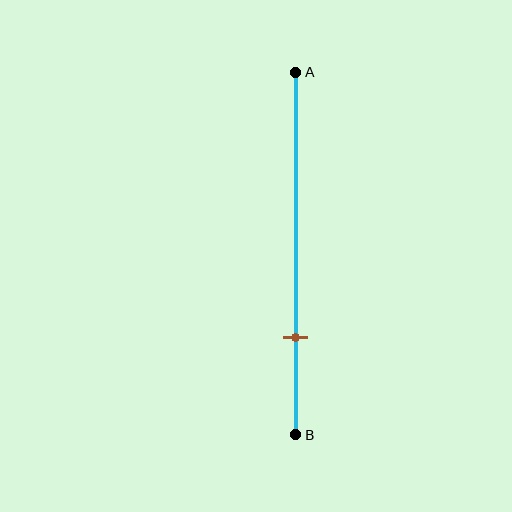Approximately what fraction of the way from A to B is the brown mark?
The brown mark is approximately 75% of the way from A to B.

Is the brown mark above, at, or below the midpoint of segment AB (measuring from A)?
The brown mark is below the midpoint of segment AB.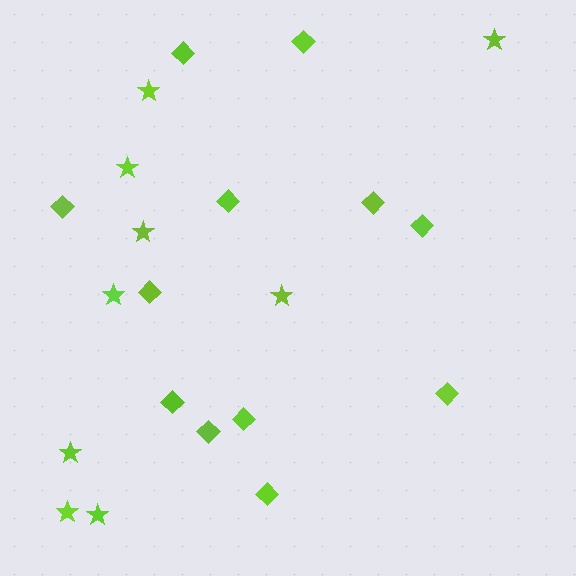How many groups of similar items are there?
There are 2 groups: one group of stars (9) and one group of diamonds (12).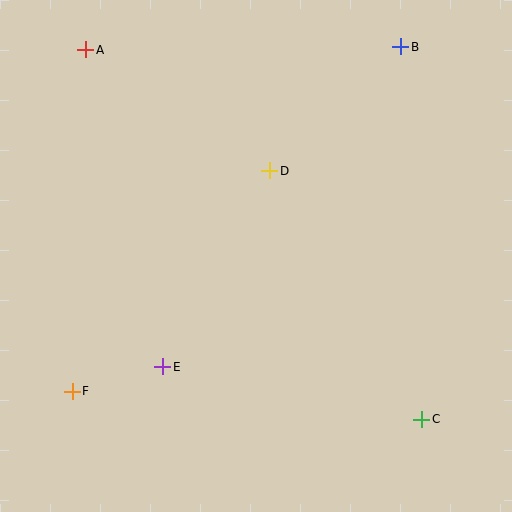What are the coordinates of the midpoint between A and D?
The midpoint between A and D is at (178, 110).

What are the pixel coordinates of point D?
Point D is at (270, 171).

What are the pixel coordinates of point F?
Point F is at (72, 391).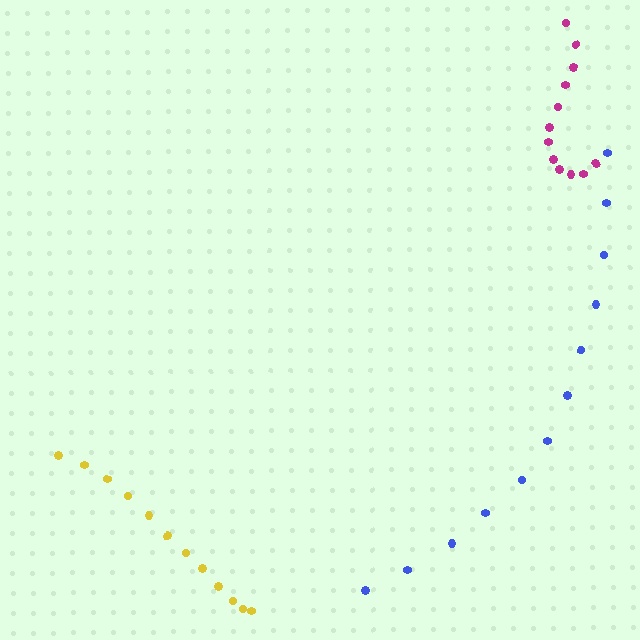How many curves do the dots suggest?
There are 3 distinct paths.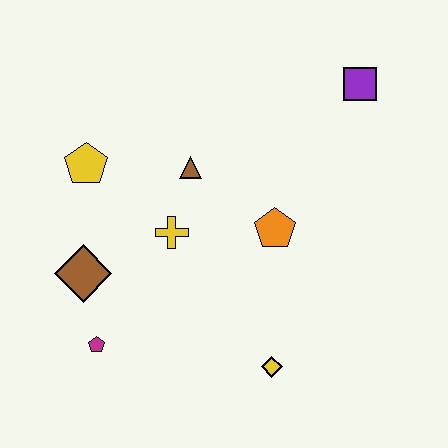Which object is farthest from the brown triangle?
The yellow diamond is farthest from the brown triangle.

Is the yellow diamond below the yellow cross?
Yes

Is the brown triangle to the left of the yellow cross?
No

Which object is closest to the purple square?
The orange pentagon is closest to the purple square.